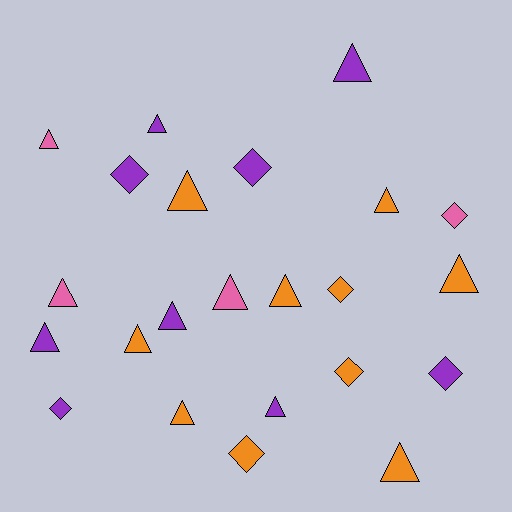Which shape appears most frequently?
Triangle, with 15 objects.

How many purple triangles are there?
There are 5 purple triangles.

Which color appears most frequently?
Orange, with 10 objects.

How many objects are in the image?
There are 23 objects.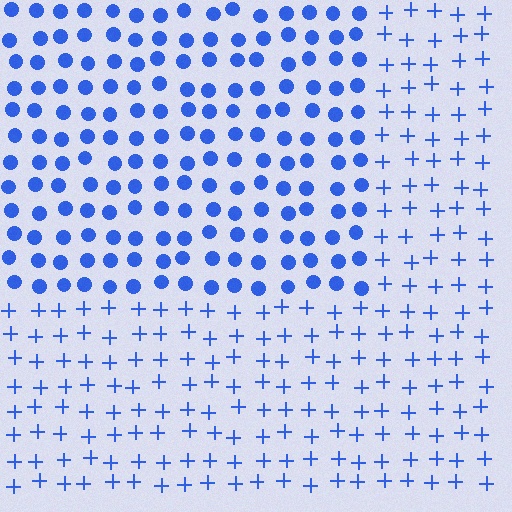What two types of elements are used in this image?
The image uses circles inside the rectangle region and plus signs outside it.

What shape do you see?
I see a rectangle.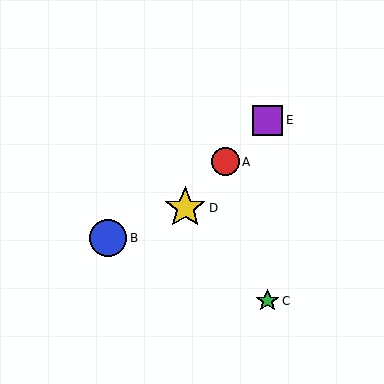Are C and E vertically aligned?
Yes, both are at x≈268.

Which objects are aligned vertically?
Objects C, E are aligned vertically.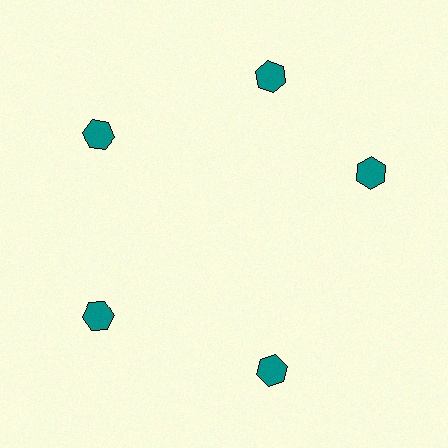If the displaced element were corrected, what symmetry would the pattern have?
It would have 5-fold rotational symmetry — the pattern would map onto itself every 72 degrees.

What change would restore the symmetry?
The symmetry would be restored by rotating it back into even spacing with its neighbors so that all 5 hexagons sit at equal angles and equal distance from the center.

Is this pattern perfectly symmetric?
No. The 5 teal hexagons are arranged in a ring, but one element near the 3 o'clock position is rotated out of alignment along the ring, breaking the 5-fold rotational symmetry.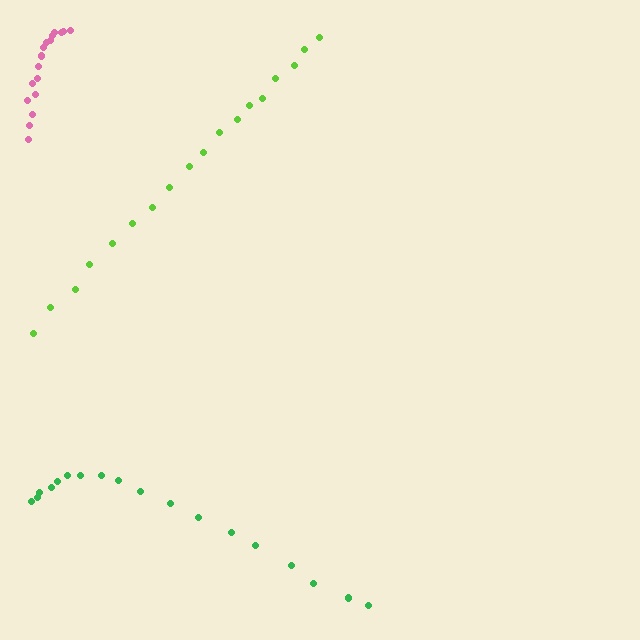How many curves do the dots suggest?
There are 3 distinct paths.